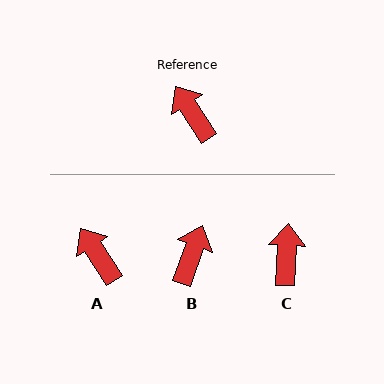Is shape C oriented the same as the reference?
No, it is off by about 36 degrees.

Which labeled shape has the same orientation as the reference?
A.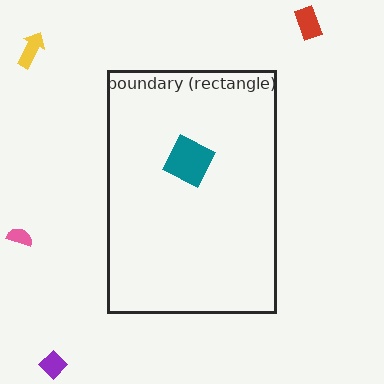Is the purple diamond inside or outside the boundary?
Outside.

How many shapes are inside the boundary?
1 inside, 4 outside.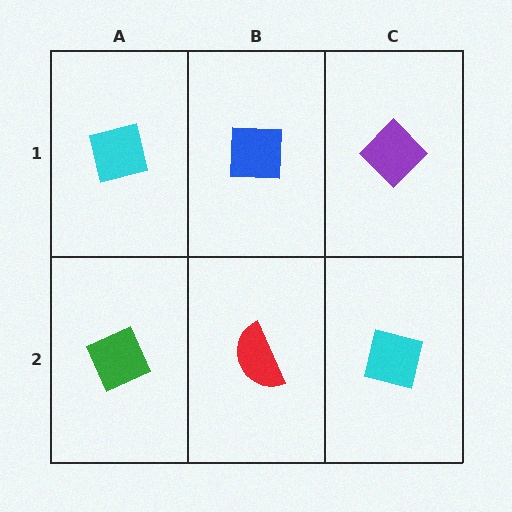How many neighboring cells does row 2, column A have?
2.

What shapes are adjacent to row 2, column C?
A purple diamond (row 1, column C), a red semicircle (row 2, column B).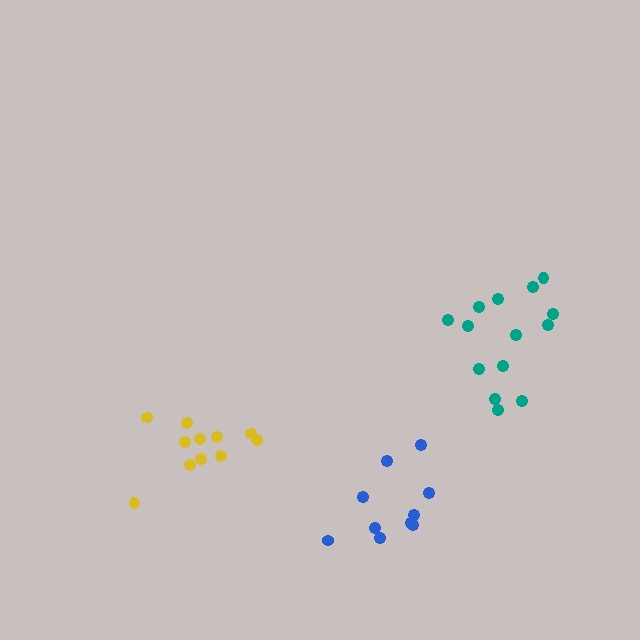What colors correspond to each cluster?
The clusters are colored: yellow, blue, teal.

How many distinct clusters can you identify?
There are 3 distinct clusters.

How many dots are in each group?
Group 1: 11 dots, Group 2: 10 dots, Group 3: 14 dots (35 total).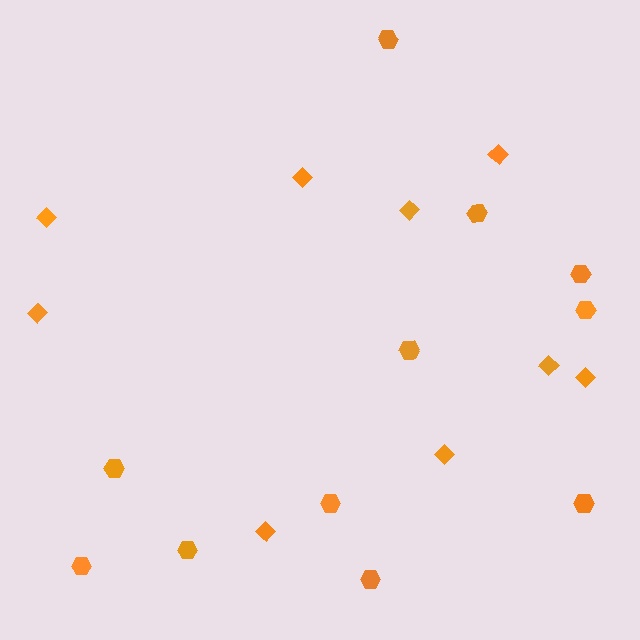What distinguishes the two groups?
There are 2 groups: one group of diamonds (9) and one group of hexagons (11).